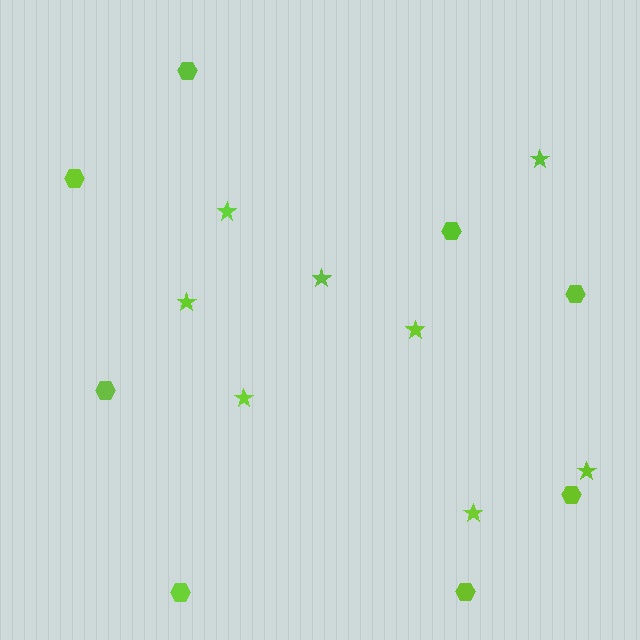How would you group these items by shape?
There are 2 groups: one group of hexagons (8) and one group of stars (8).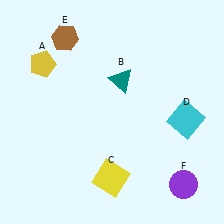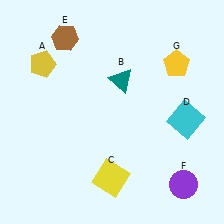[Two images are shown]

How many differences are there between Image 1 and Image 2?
There is 1 difference between the two images.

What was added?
A yellow pentagon (G) was added in Image 2.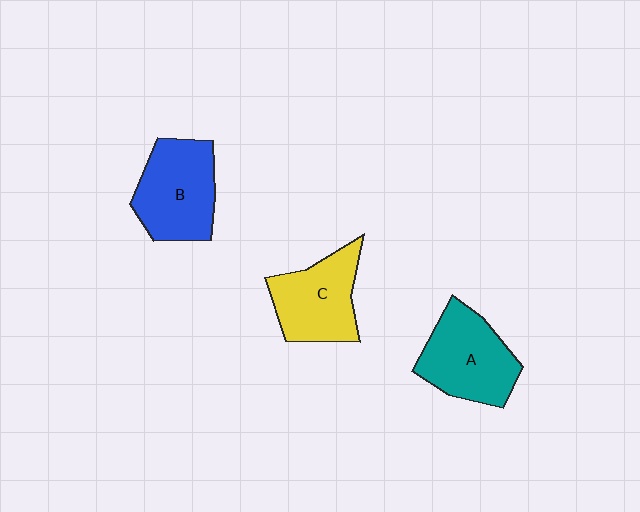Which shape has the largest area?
Shape B (blue).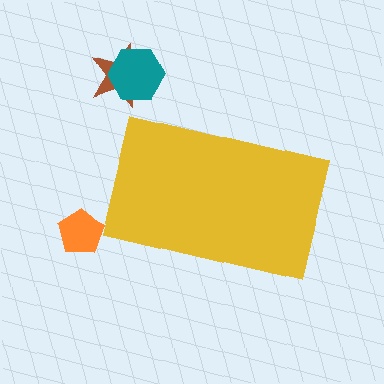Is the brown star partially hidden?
No, the brown star is fully visible.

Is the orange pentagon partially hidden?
No, the orange pentagon is fully visible.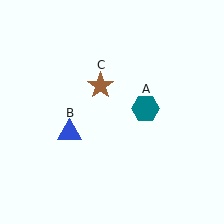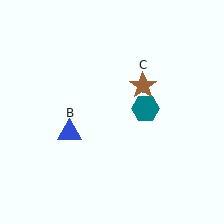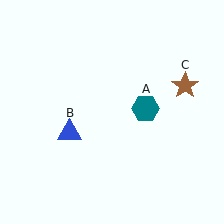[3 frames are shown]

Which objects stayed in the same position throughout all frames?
Teal hexagon (object A) and blue triangle (object B) remained stationary.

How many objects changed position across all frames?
1 object changed position: brown star (object C).